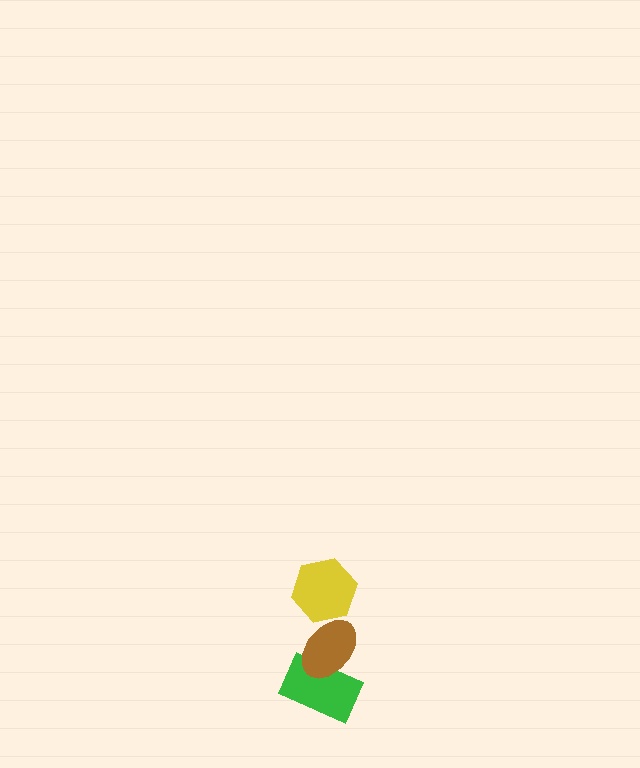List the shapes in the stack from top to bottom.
From top to bottom: the yellow hexagon, the brown ellipse, the green rectangle.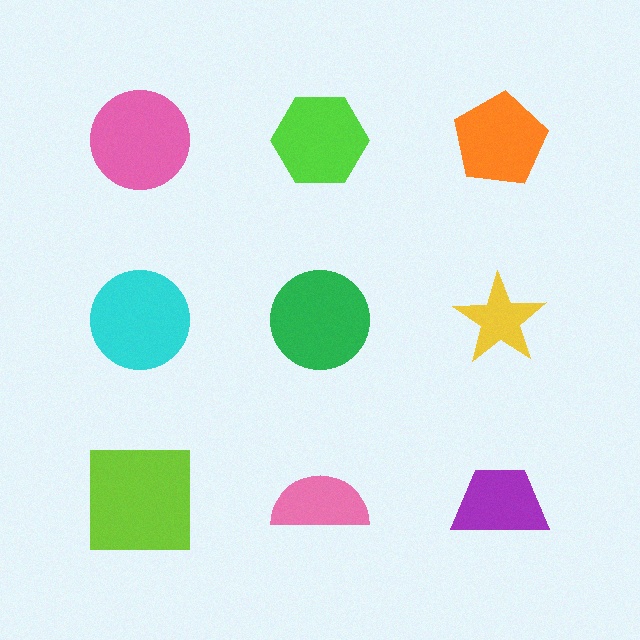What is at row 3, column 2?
A pink semicircle.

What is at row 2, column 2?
A green circle.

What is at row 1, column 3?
An orange pentagon.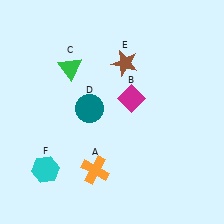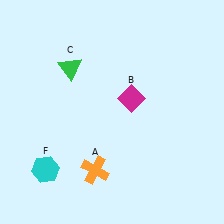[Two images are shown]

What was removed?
The brown star (E), the teal circle (D) were removed in Image 2.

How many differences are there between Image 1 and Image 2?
There are 2 differences between the two images.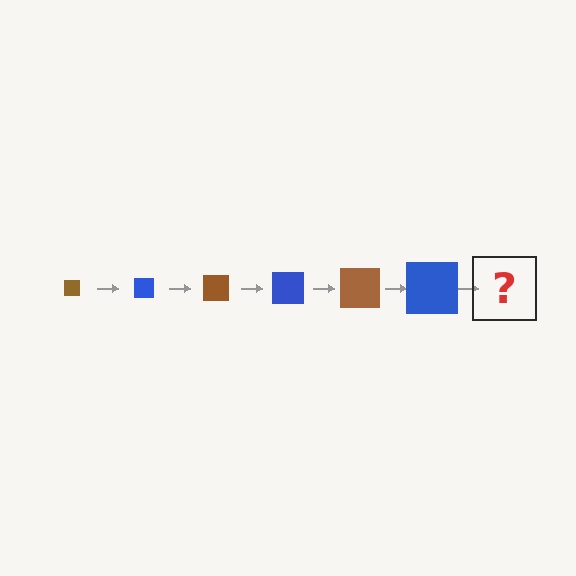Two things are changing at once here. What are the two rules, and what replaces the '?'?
The two rules are that the square grows larger each step and the color cycles through brown and blue. The '?' should be a brown square, larger than the previous one.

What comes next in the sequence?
The next element should be a brown square, larger than the previous one.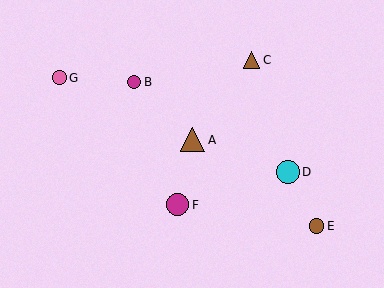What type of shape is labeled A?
Shape A is a brown triangle.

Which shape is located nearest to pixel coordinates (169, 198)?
The magenta circle (labeled F) at (178, 205) is nearest to that location.